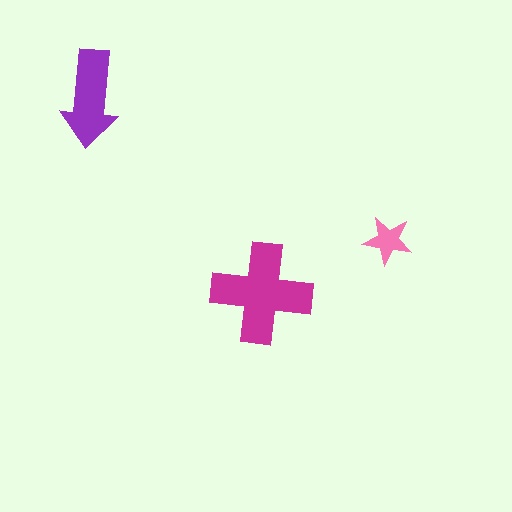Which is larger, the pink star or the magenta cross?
The magenta cross.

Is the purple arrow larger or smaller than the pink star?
Larger.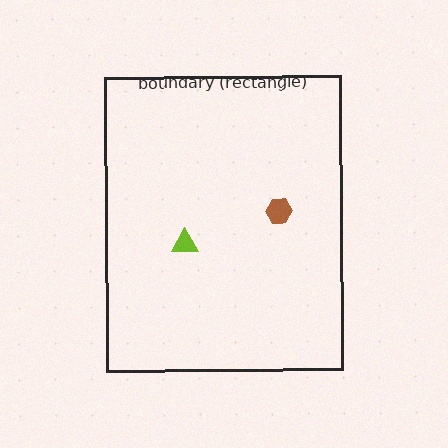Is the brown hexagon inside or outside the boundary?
Inside.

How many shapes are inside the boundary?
2 inside, 0 outside.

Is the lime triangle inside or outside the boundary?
Inside.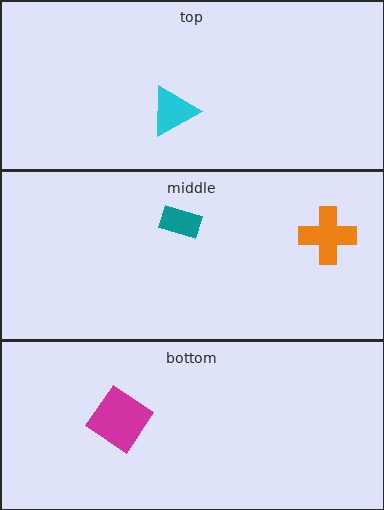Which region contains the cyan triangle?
The top region.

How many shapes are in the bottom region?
1.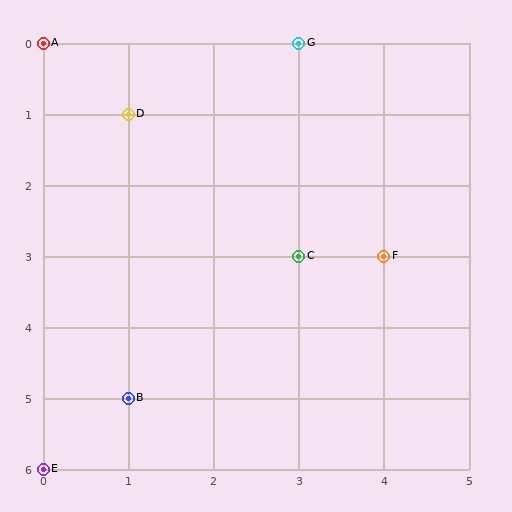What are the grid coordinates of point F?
Point F is at grid coordinates (4, 3).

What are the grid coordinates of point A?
Point A is at grid coordinates (0, 0).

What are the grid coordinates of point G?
Point G is at grid coordinates (3, 0).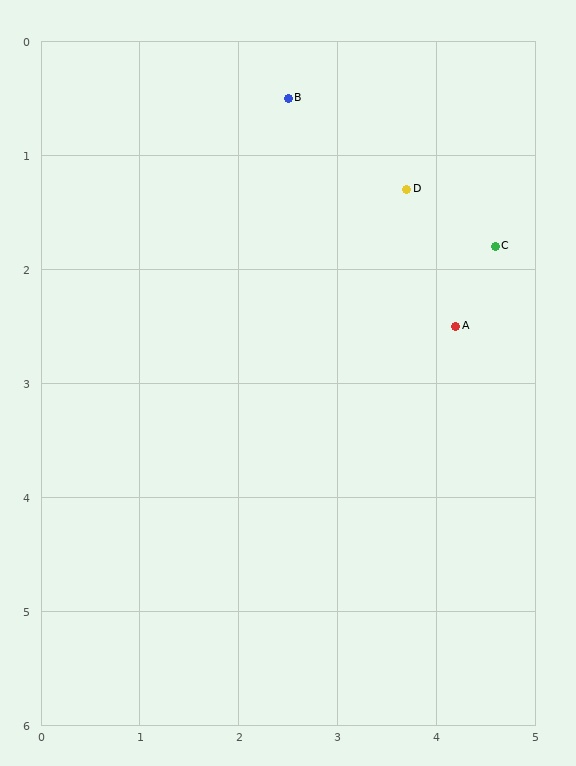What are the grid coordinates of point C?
Point C is at approximately (4.6, 1.8).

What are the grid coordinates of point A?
Point A is at approximately (4.2, 2.5).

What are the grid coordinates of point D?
Point D is at approximately (3.7, 1.3).